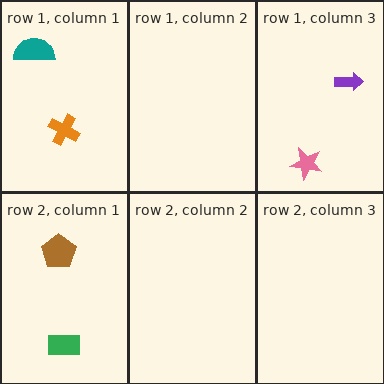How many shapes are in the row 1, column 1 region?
2.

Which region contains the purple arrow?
The row 1, column 3 region.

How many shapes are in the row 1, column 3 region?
2.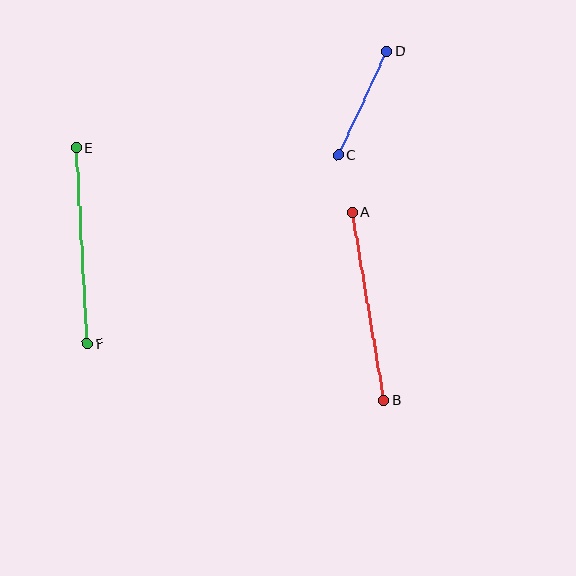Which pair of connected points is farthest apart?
Points E and F are farthest apart.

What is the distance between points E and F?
The distance is approximately 196 pixels.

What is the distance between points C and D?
The distance is approximately 114 pixels.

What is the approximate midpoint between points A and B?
The midpoint is at approximately (368, 306) pixels.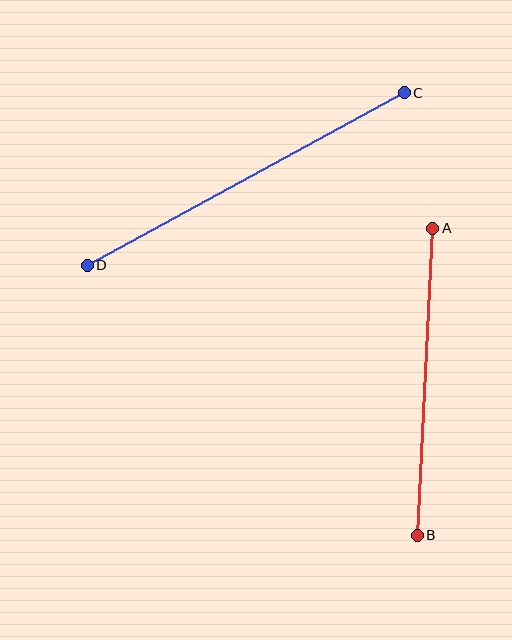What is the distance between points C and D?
The distance is approximately 361 pixels.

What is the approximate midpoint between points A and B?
The midpoint is at approximately (425, 382) pixels.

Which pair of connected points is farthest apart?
Points C and D are farthest apart.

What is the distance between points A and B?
The distance is approximately 307 pixels.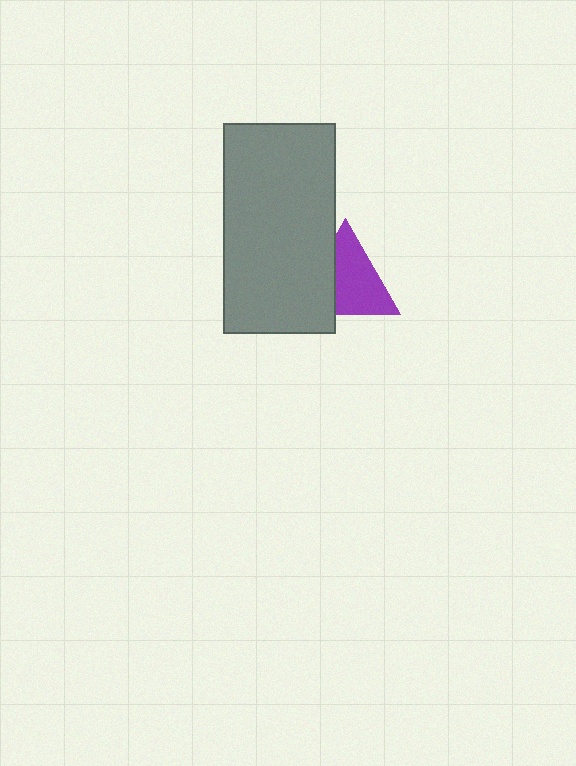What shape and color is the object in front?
The object in front is a gray rectangle.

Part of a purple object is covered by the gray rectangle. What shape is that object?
It is a triangle.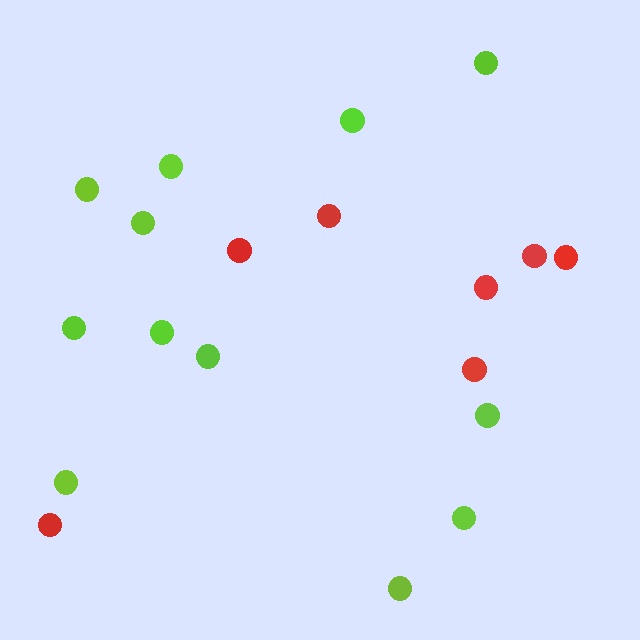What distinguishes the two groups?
There are 2 groups: one group of red circles (7) and one group of lime circles (12).